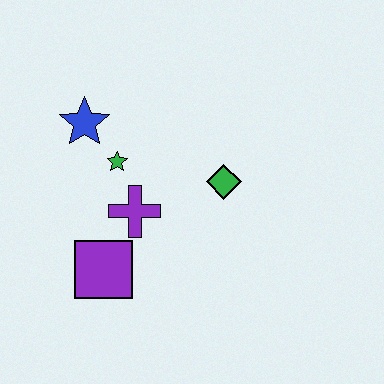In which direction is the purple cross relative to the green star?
The purple cross is below the green star.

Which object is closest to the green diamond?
The purple cross is closest to the green diamond.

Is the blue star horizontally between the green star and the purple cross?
No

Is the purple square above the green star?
No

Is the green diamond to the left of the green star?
No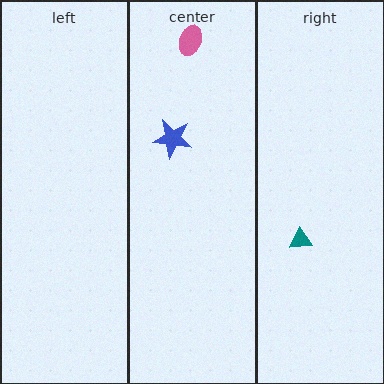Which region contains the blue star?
The center region.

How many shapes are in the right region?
1.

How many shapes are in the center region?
2.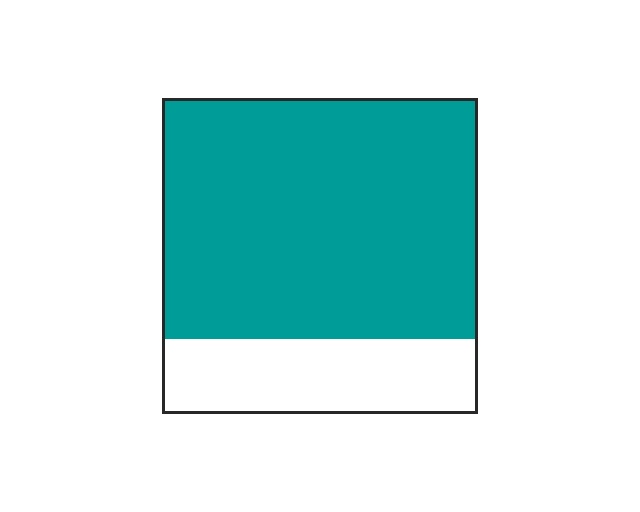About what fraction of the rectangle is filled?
About three quarters (3/4).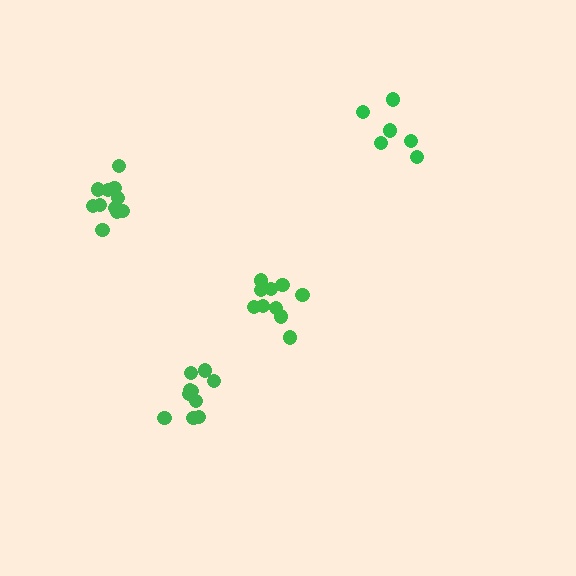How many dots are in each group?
Group 1: 10 dots, Group 2: 11 dots, Group 3: 6 dots, Group 4: 11 dots (38 total).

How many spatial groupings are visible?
There are 4 spatial groupings.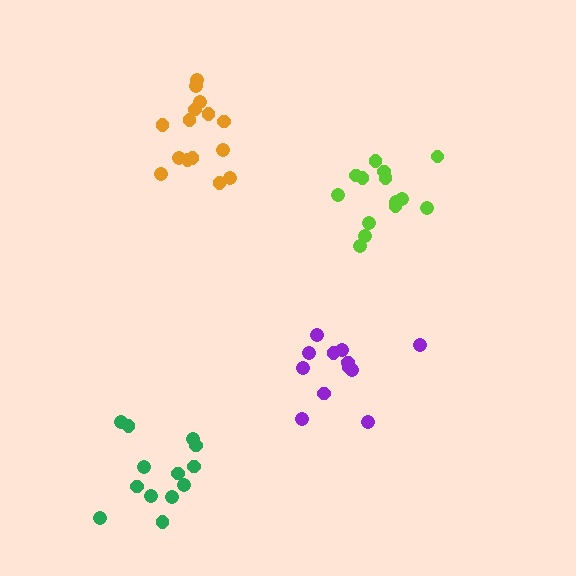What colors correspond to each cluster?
The clusters are colored: lime, purple, green, orange.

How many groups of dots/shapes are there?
There are 4 groups.